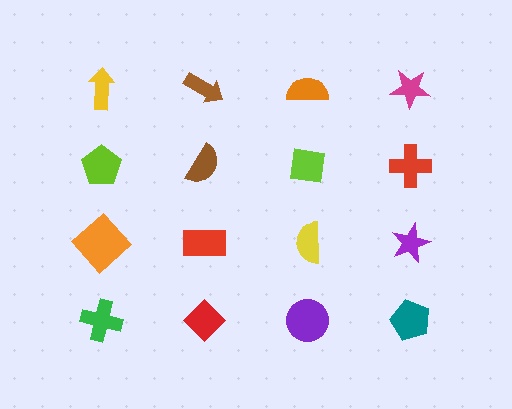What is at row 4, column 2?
A red diamond.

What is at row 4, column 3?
A purple circle.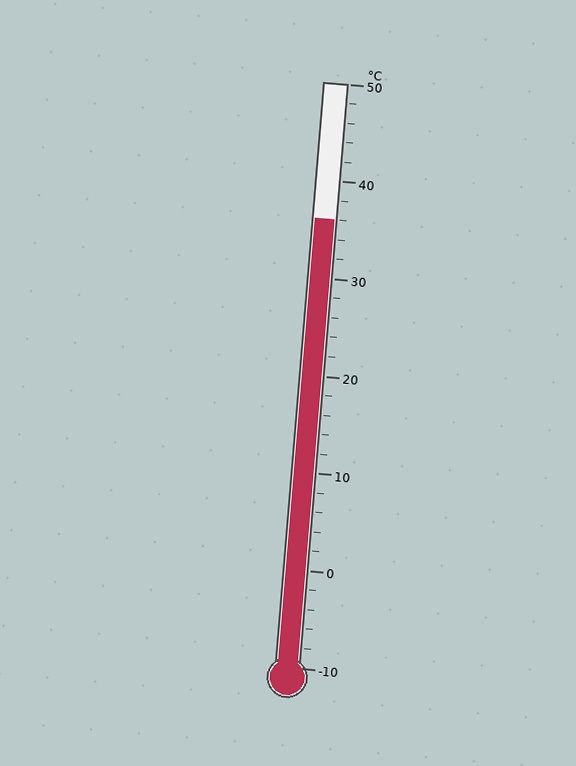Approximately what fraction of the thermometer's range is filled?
The thermometer is filled to approximately 75% of its range.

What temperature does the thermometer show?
The thermometer shows approximately 36°C.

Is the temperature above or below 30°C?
The temperature is above 30°C.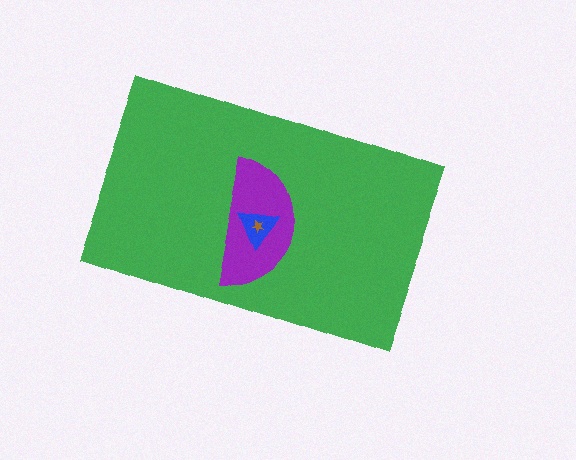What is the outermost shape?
The green rectangle.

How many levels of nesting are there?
4.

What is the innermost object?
The brown star.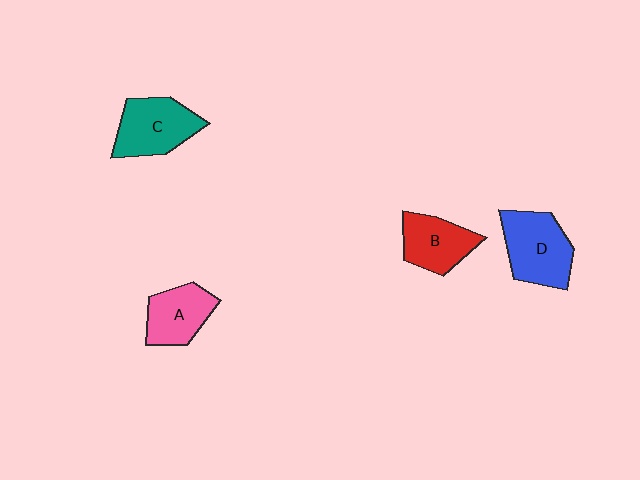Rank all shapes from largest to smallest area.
From largest to smallest: D (blue), C (teal), B (red), A (pink).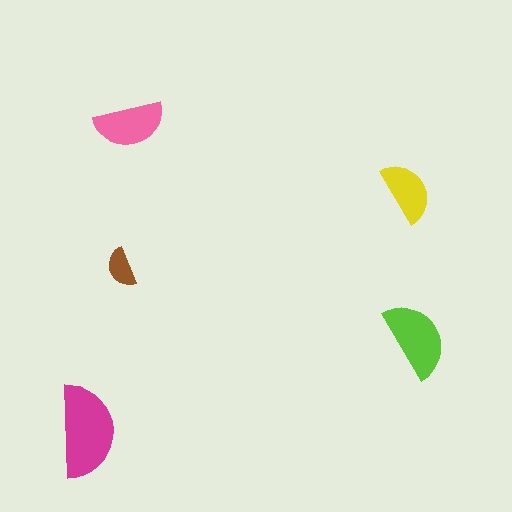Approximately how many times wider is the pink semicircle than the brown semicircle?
About 2 times wider.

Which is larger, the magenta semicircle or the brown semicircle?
The magenta one.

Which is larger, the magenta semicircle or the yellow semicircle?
The magenta one.